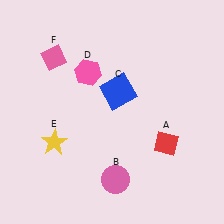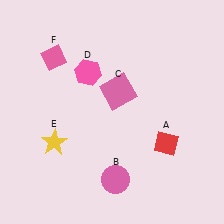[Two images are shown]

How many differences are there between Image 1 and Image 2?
There is 1 difference between the two images.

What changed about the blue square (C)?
In Image 1, C is blue. In Image 2, it changed to pink.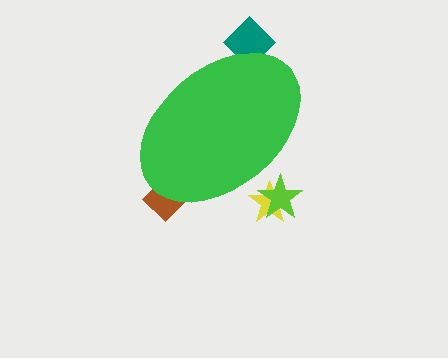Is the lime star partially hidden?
Yes, the lime star is partially hidden behind the green ellipse.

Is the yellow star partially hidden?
Yes, the yellow star is partially hidden behind the green ellipse.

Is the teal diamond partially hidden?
Yes, the teal diamond is partially hidden behind the green ellipse.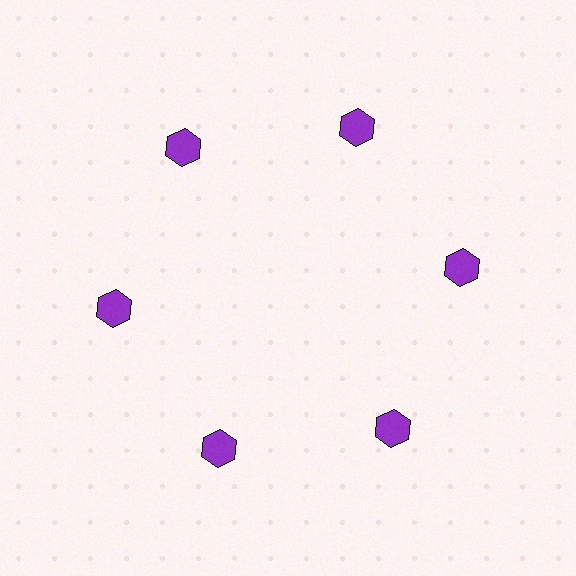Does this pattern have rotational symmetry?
Yes, this pattern has 6-fold rotational symmetry. It looks the same after rotating 60 degrees around the center.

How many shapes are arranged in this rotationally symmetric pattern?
There are 6 shapes, arranged in 6 groups of 1.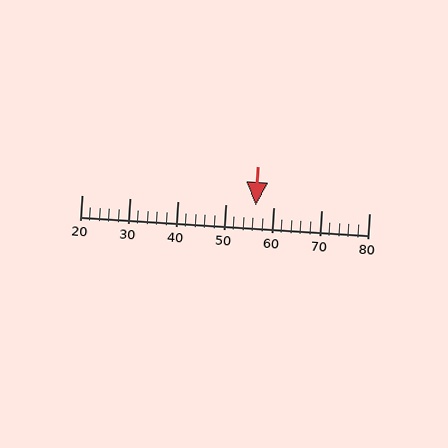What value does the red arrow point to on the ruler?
The red arrow points to approximately 56.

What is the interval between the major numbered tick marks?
The major tick marks are spaced 10 units apart.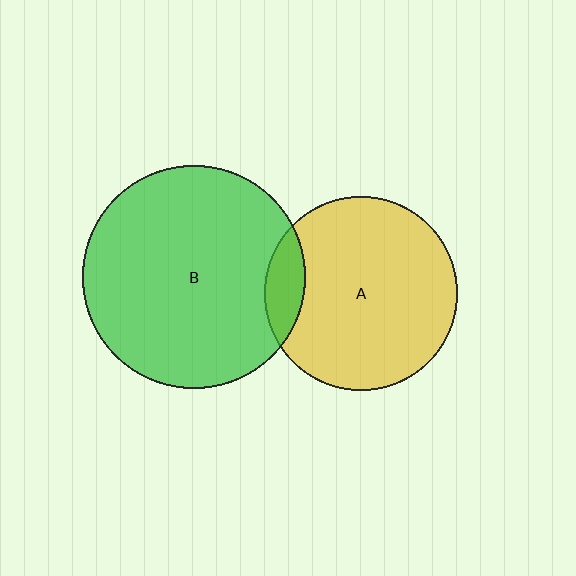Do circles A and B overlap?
Yes.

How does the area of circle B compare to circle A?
Approximately 1.3 times.